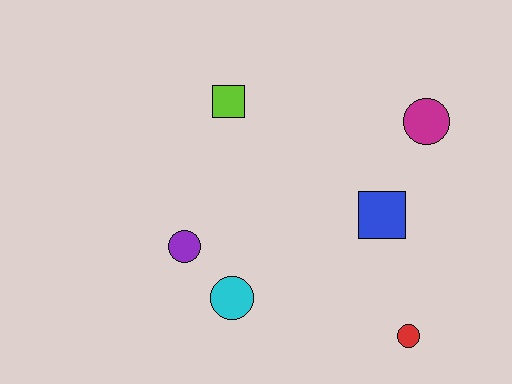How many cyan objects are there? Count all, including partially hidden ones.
There is 1 cyan object.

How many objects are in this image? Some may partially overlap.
There are 6 objects.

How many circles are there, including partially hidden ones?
There are 4 circles.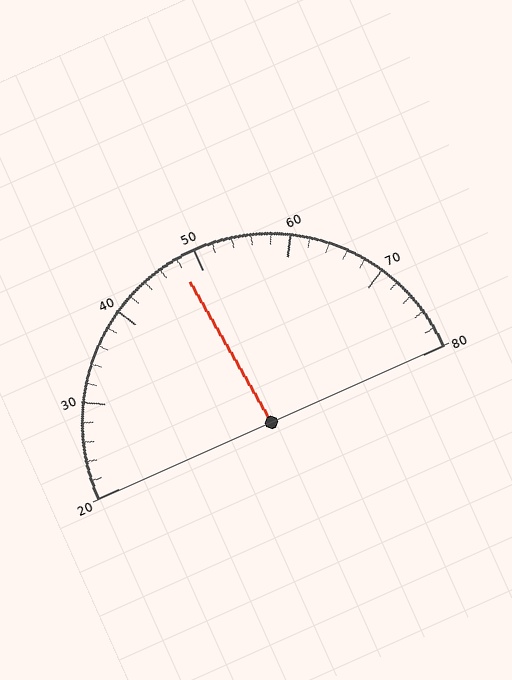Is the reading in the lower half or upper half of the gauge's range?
The reading is in the lower half of the range (20 to 80).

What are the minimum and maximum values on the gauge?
The gauge ranges from 20 to 80.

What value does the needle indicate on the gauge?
The needle indicates approximately 48.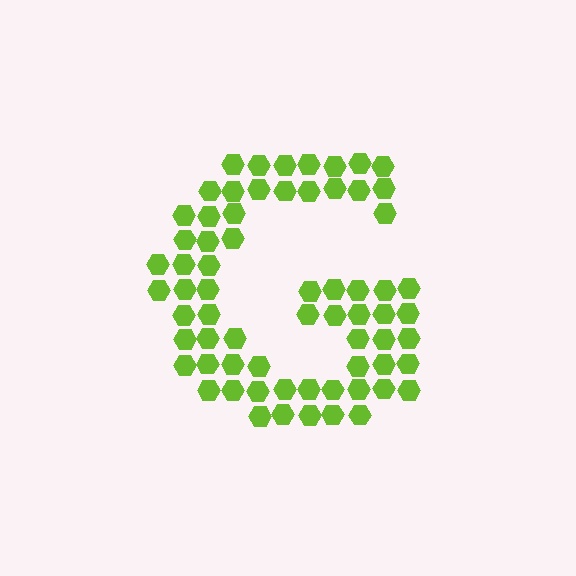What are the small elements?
The small elements are hexagons.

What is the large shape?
The large shape is the letter G.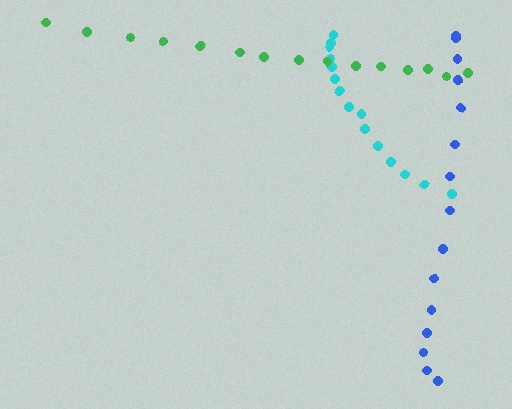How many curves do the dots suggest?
There are 3 distinct paths.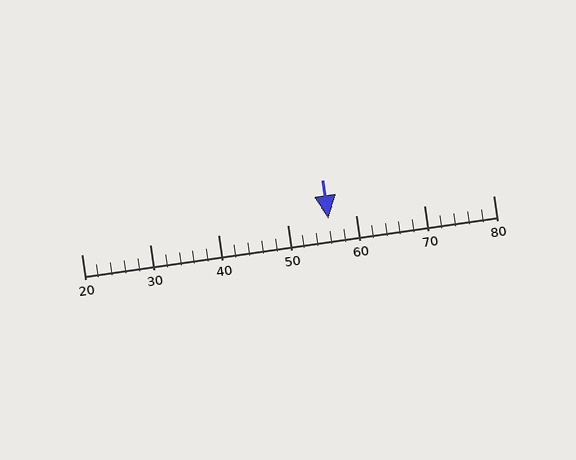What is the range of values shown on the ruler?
The ruler shows values from 20 to 80.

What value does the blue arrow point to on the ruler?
The blue arrow points to approximately 56.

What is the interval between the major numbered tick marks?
The major tick marks are spaced 10 units apart.